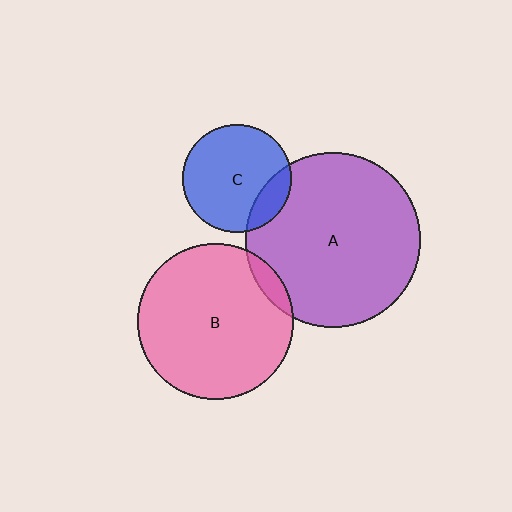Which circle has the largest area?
Circle A (purple).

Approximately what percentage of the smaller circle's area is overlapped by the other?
Approximately 5%.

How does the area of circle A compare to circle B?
Approximately 1.3 times.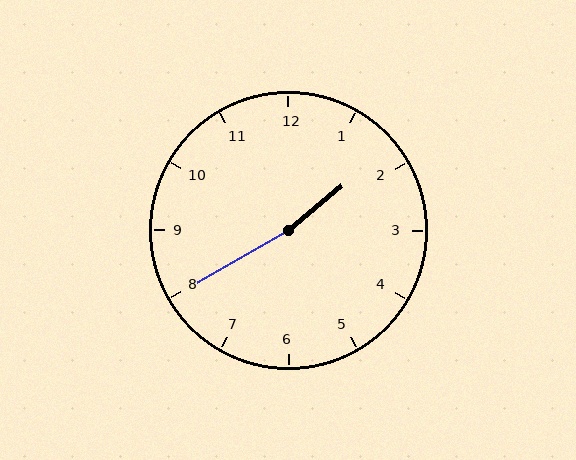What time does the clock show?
1:40.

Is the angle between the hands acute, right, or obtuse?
It is obtuse.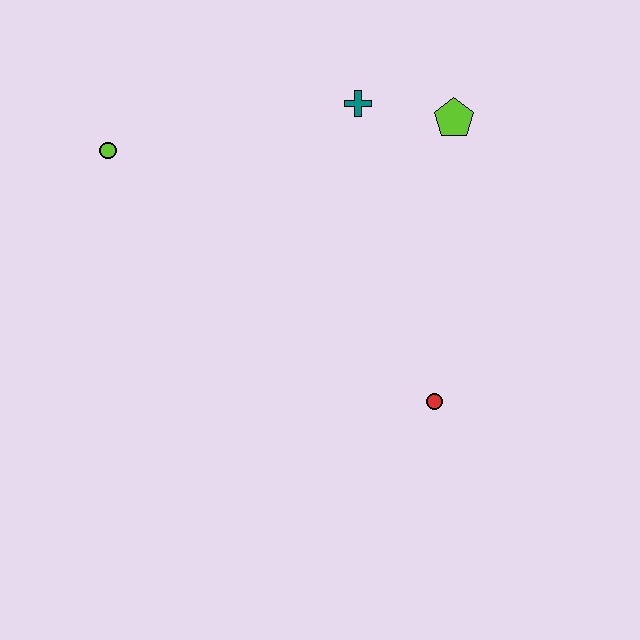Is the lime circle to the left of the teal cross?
Yes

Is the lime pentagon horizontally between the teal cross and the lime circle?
No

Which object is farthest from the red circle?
The lime circle is farthest from the red circle.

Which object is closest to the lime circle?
The teal cross is closest to the lime circle.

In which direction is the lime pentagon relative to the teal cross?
The lime pentagon is to the right of the teal cross.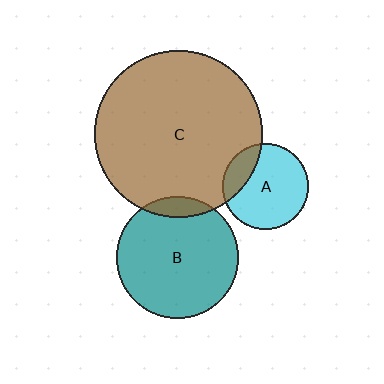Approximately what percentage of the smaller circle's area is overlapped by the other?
Approximately 20%.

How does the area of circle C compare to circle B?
Approximately 1.9 times.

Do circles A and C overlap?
Yes.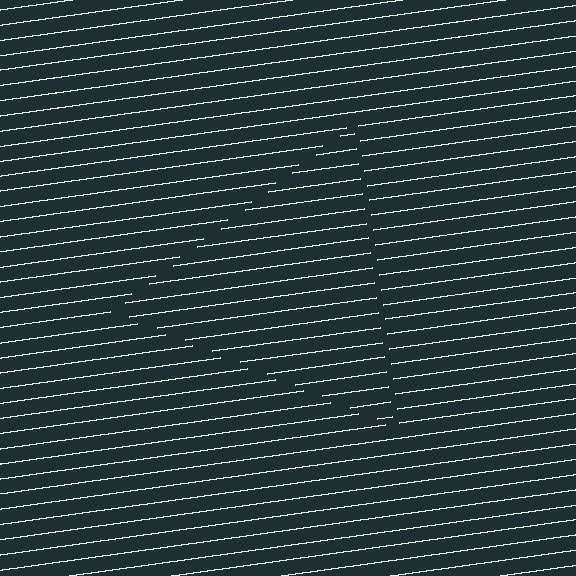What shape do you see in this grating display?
An illusory triangle. The interior of the shape contains the same grating, shifted by half a period — the contour is defined by the phase discontinuity where line-ends from the inner and outer gratings abut.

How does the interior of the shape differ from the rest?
The interior of the shape contains the same grating, shifted by half a period — the contour is defined by the phase discontinuity where line-ends from the inner and outer gratings abut.